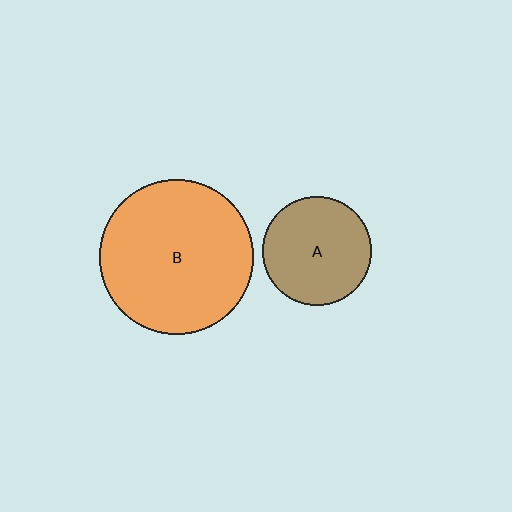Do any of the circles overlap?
No, none of the circles overlap.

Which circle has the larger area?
Circle B (orange).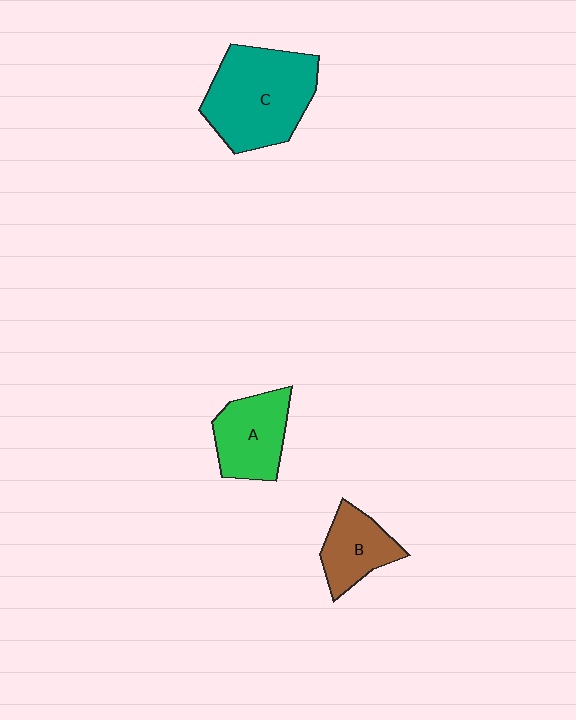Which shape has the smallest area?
Shape B (brown).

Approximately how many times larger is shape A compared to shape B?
Approximately 1.2 times.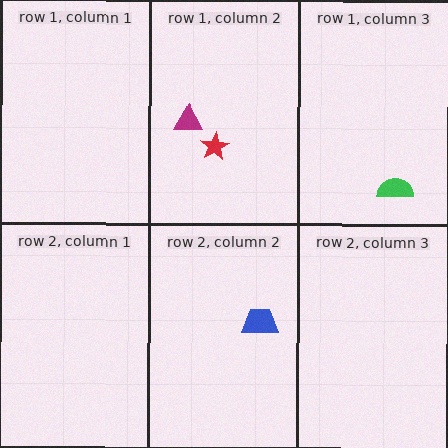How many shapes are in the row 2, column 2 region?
1.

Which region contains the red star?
The row 1, column 2 region.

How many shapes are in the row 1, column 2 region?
2.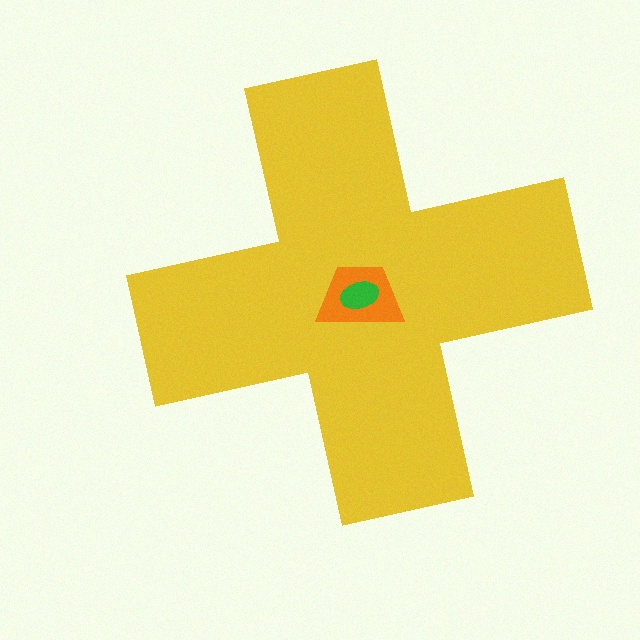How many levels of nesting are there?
3.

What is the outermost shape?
The yellow cross.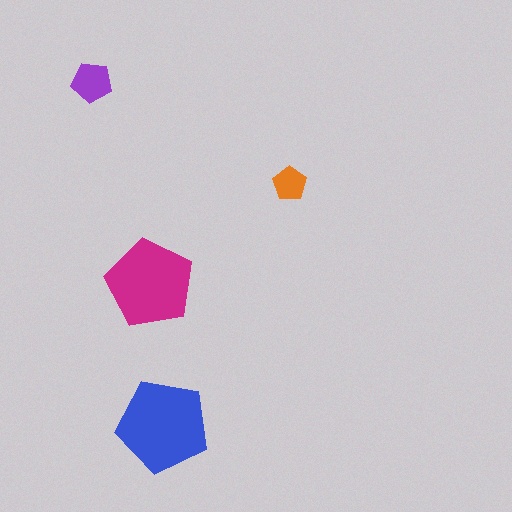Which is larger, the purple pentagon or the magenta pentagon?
The magenta one.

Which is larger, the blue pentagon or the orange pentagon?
The blue one.